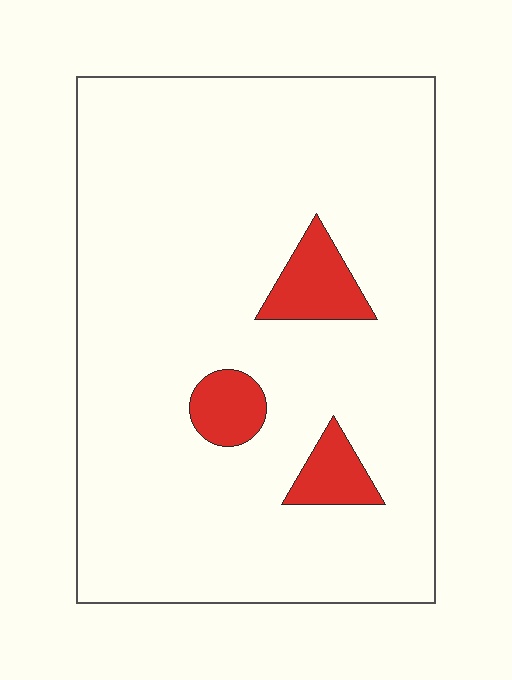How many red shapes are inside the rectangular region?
3.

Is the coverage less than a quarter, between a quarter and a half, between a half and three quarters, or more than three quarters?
Less than a quarter.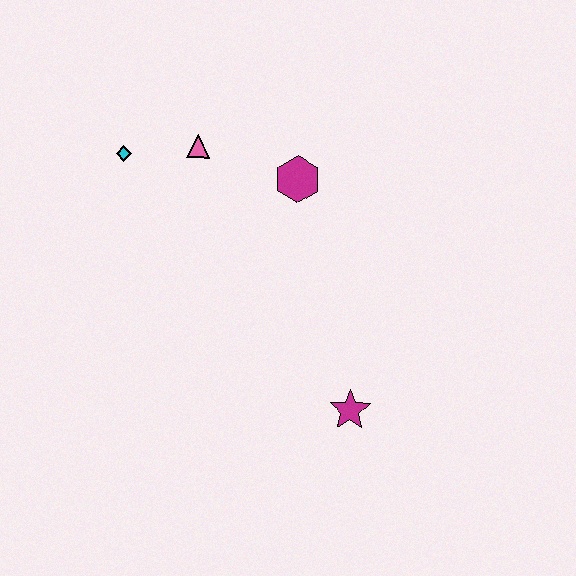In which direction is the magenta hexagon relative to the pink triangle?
The magenta hexagon is to the right of the pink triangle.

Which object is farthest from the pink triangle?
The magenta star is farthest from the pink triangle.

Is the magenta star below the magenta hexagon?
Yes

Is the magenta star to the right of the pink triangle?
Yes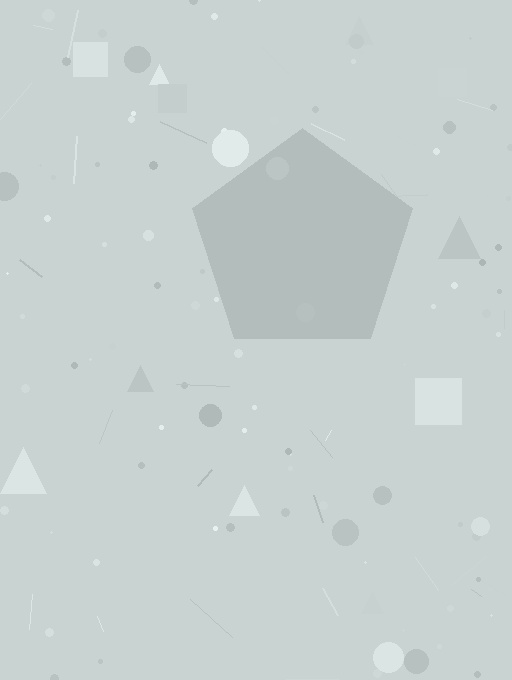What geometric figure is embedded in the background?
A pentagon is embedded in the background.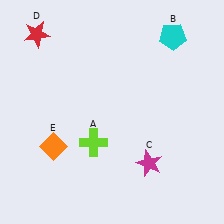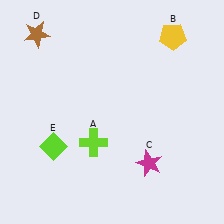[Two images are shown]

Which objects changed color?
B changed from cyan to yellow. D changed from red to brown. E changed from orange to lime.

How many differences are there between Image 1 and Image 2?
There are 3 differences between the two images.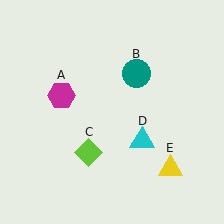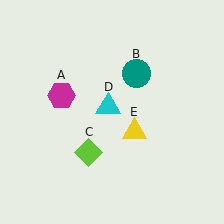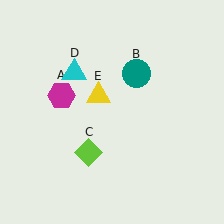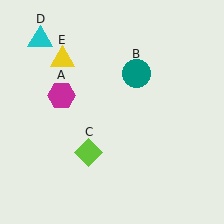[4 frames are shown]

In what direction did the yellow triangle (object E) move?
The yellow triangle (object E) moved up and to the left.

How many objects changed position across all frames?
2 objects changed position: cyan triangle (object D), yellow triangle (object E).